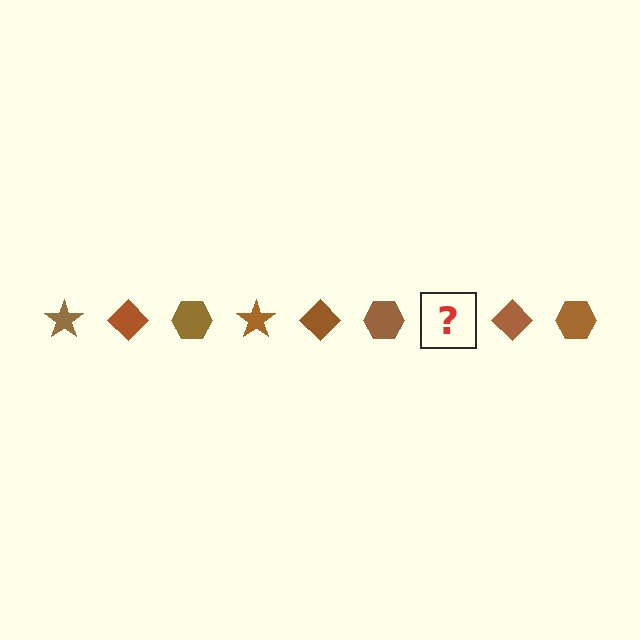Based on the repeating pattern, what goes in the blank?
The blank should be a brown star.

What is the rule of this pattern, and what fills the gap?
The rule is that the pattern cycles through star, diamond, hexagon shapes in brown. The gap should be filled with a brown star.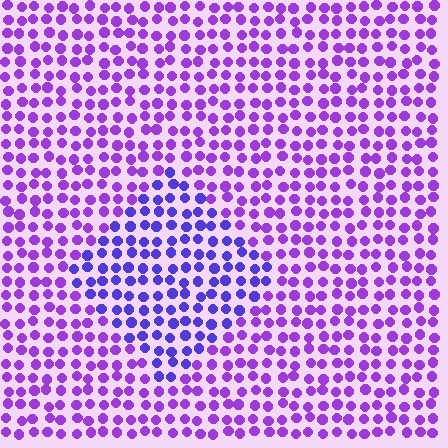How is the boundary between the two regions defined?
The boundary is defined purely by a slight shift in hue (about 29 degrees). Spacing, size, and orientation are identical on both sides.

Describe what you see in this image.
The image is filled with small purple elements in a uniform arrangement. A diamond-shaped region is visible where the elements are tinted to a slightly different hue, forming a subtle color boundary.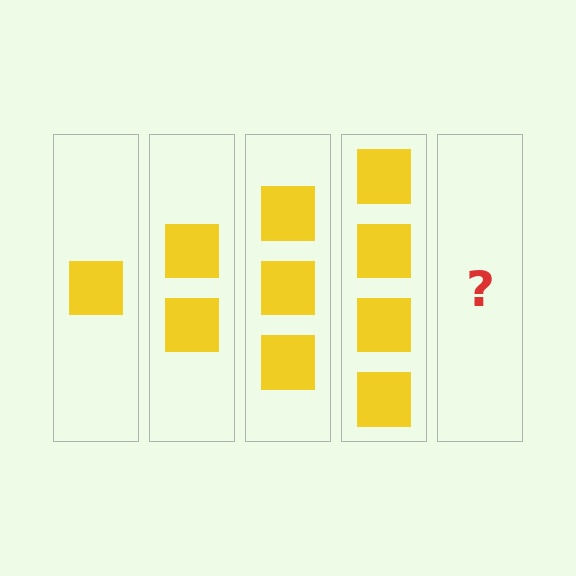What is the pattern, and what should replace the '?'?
The pattern is that each step adds one more square. The '?' should be 5 squares.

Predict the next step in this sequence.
The next step is 5 squares.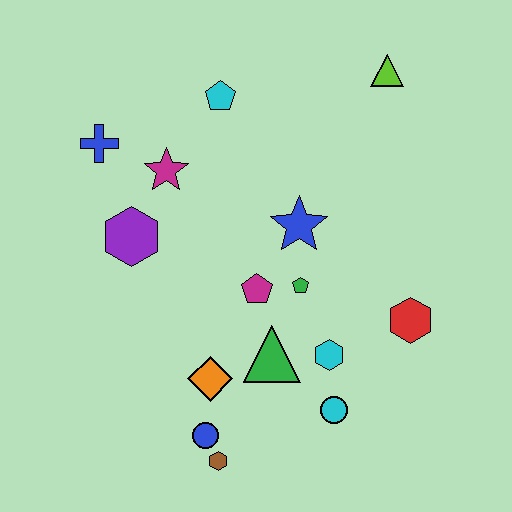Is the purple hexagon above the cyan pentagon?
No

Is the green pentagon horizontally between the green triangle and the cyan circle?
Yes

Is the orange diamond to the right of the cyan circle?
No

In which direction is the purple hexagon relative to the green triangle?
The purple hexagon is to the left of the green triangle.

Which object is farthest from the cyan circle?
The blue cross is farthest from the cyan circle.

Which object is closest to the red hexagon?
The cyan hexagon is closest to the red hexagon.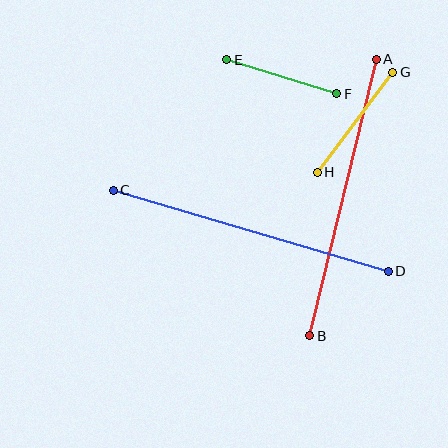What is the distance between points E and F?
The distance is approximately 115 pixels.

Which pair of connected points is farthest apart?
Points C and D are farthest apart.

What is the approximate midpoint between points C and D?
The midpoint is at approximately (251, 231) pixels.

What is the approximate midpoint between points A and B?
The midpoint is at approximately (343, 197) pixels.